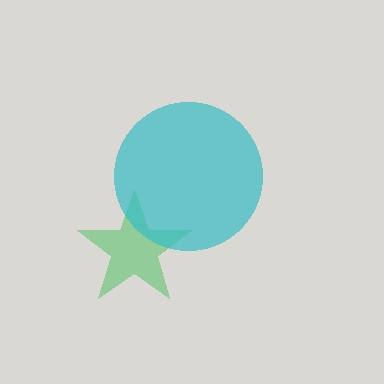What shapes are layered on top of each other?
The layered shapes are: a green star, a cyan circle.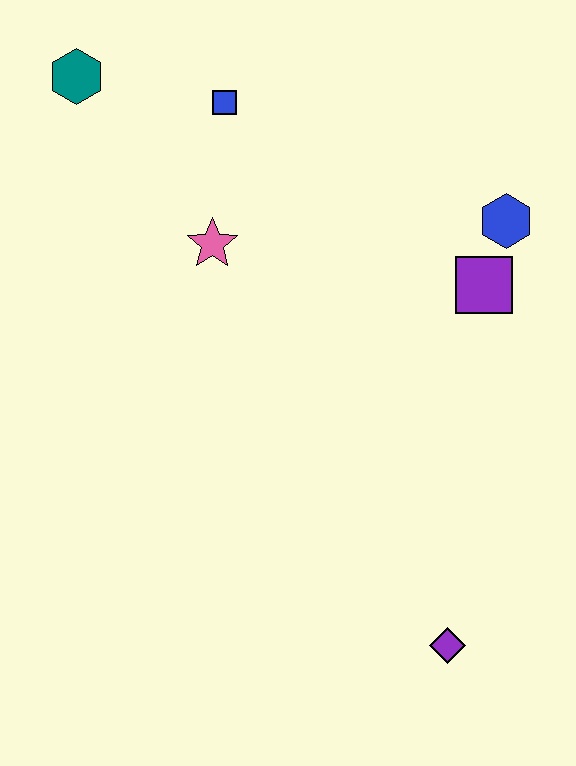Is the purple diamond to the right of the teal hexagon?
Yes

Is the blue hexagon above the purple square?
Yes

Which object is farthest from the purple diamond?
The teal hexagon is farthest from the purple diamond.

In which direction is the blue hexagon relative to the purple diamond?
The blue hexagon is above the purple diamond.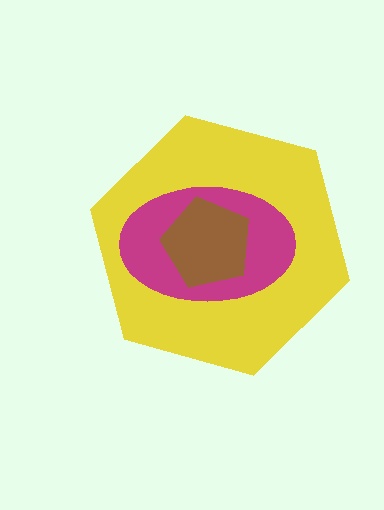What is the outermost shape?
The yellow hexagon.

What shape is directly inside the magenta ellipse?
The brown pentagon.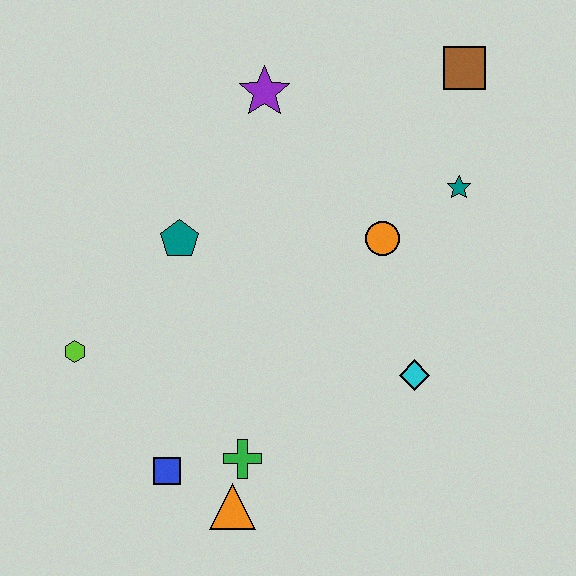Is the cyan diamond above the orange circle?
No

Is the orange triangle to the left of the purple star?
Yes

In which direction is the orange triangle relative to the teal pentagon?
The orange triangle is below the teal pentagon.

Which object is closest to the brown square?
The teal star is closest to the brown square.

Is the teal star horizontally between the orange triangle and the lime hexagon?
No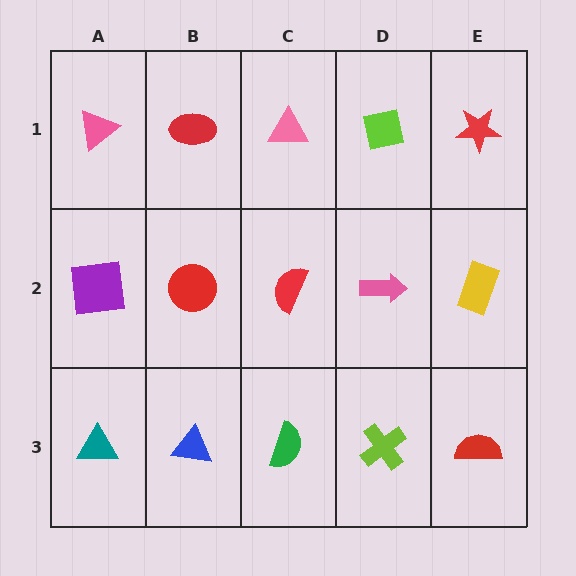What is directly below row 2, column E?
A red semicircle.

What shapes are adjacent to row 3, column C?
A red semicircle (row 2, column C), a blue triangle (row 3, column B), a lime cross (row 3, column D).